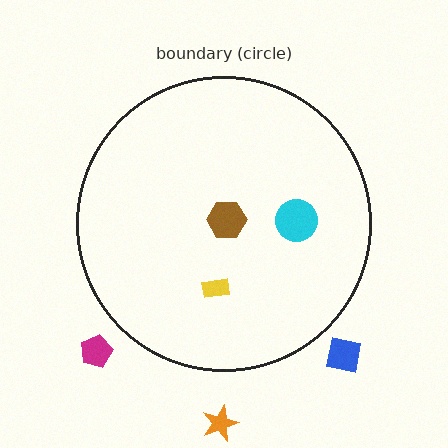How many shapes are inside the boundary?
3 inside, 3 outside.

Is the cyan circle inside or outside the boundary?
Inside.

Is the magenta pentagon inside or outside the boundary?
Outside.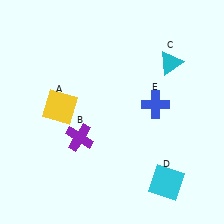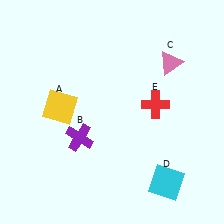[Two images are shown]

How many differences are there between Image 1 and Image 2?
There are 2 differences between the two images.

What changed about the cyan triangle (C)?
In Image 1, C is cyan. In Image 2, it changed to pink.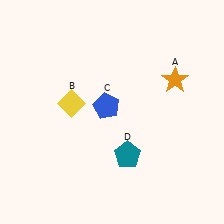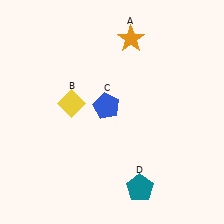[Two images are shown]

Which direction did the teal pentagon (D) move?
The teal pentagon (D) moved down.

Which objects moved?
The objects that moved are: the orange star (A), the teal pentagon (D).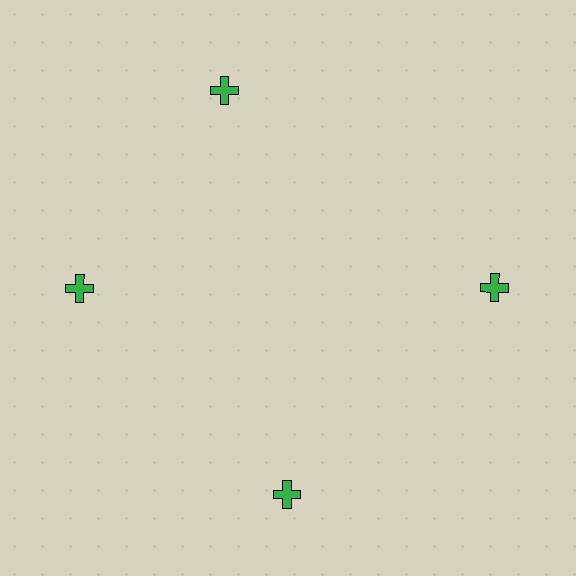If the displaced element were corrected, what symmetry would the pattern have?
It would have 4-fold rotational symmetry — the pattern would map onto itself every 90 degrees.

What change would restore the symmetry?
The symmetry would be restored by rotating it back into even spacing with its neighbors so that all 4 crosses sit at equal angles and equal distance from the center.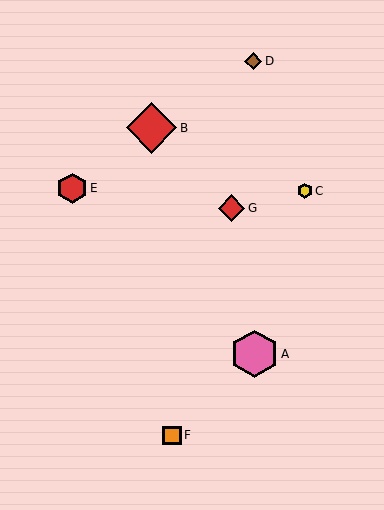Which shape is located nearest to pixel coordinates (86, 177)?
The red hexagon (labeled E) at (72, 188) is nearest to that location.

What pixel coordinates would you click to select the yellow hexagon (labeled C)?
Click at (305, 191) to select the yellow hexagon C.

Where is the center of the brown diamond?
The center of the brown diamond is at (253, 61).